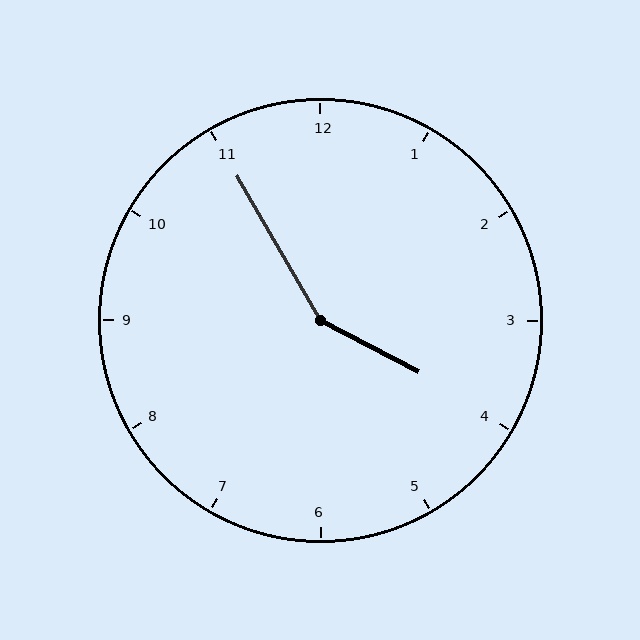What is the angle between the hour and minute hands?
Approximately 148 degrees.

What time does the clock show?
3:55.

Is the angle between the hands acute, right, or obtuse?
It is obtuse.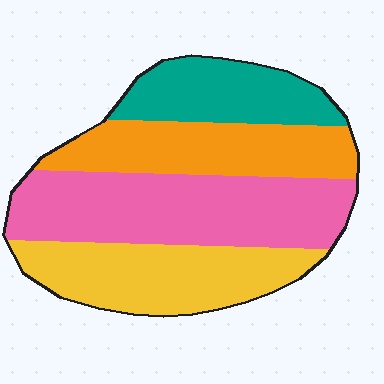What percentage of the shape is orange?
Orange takes up about one quarter (1/4) of the shape.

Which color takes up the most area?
Pink, at roughly 35%.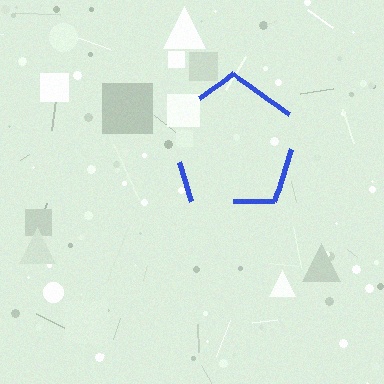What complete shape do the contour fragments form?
The contour fragments form a pentagon.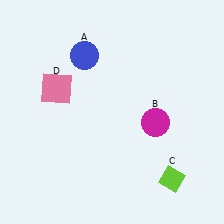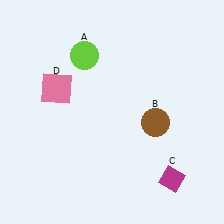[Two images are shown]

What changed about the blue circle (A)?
In Image 1, A is blue. In Image 2, it changed to lime.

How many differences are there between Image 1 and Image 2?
There are 3 differences between the two images.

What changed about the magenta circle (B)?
In Image 1, B is magenta. In Image 2, it changed to brown.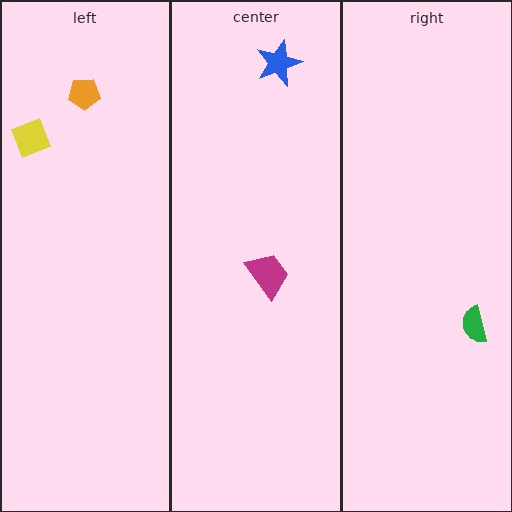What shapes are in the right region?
The green semicircle.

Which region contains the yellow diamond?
The left region.